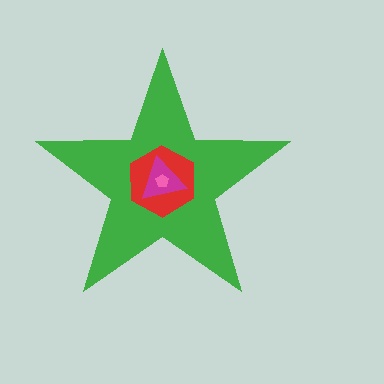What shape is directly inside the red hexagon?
The magenta triangle.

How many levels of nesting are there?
4.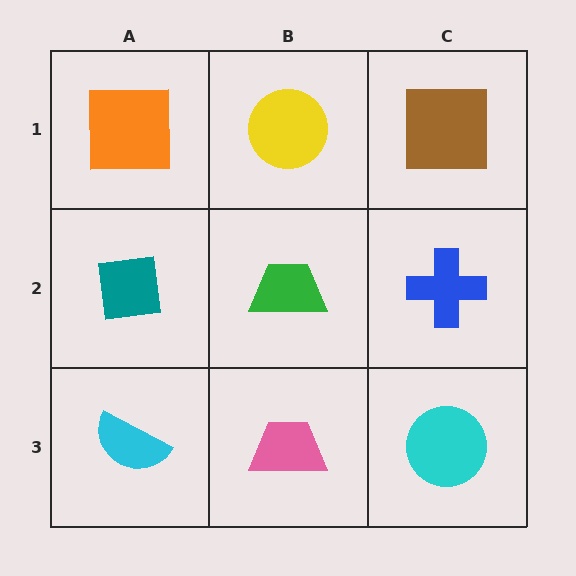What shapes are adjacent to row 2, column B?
A yellow circle (row 1, column B), a pink trapezoid (row 3, column B), a teal square (row 2, column A), a blue cross (row 2, column C).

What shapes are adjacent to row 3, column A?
A teal square (row 2, column A), a pink trapezoid (row 3, column B).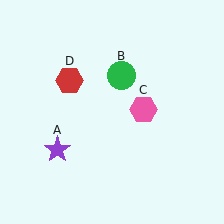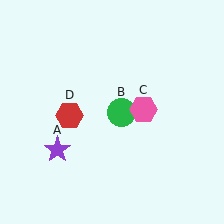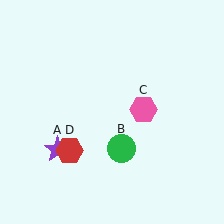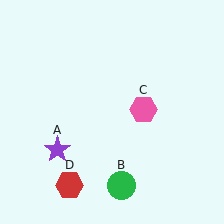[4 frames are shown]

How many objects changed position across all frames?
2 objects changed position: green circle (object B), red hexagon (object D).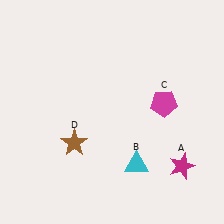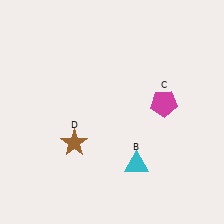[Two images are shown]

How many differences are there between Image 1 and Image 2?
There is 1 difference between the two images.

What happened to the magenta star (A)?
The magenta star (A) was removed in Image 2. It was in the bottom-right area of Image 1.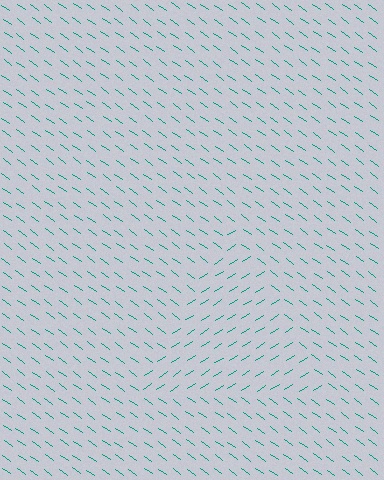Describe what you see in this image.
The image is filled with small teal line segments. A triangle region in the image has lines oriented differently from the surrounding lines, creating a visible texture boundary.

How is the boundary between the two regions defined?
The boundary is defined purely by a change in line orientation (approximately 68 degrees difference). All lines are the same color and thickness.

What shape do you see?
I see a triangle.